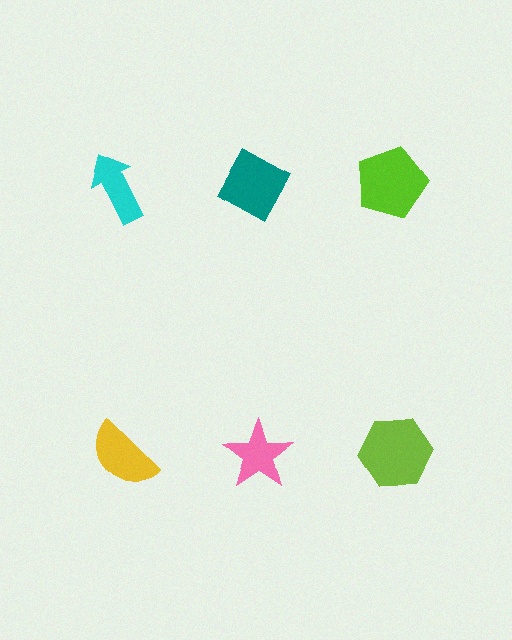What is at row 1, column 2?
A teal diamond.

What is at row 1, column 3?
A lime pentagon.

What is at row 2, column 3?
A lime hexagon.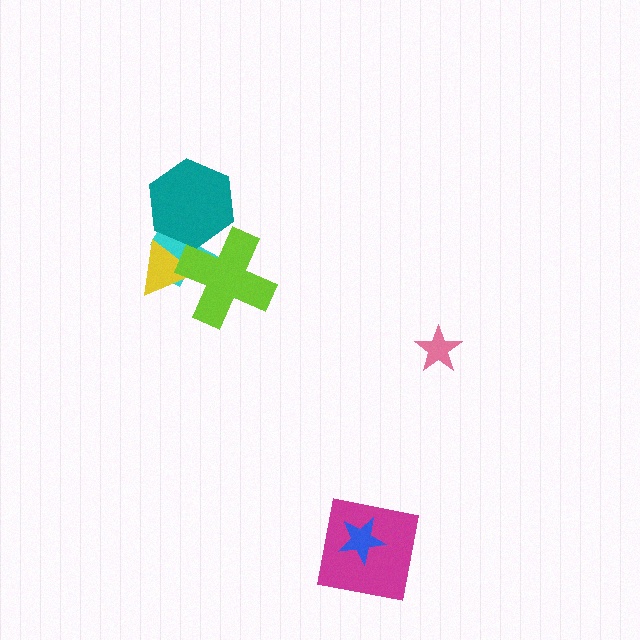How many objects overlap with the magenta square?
1 object overlaps with the magenta square.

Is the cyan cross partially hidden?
Yes, it is partially covered by another shape.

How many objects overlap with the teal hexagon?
2 objects overlap with the teal hexagon.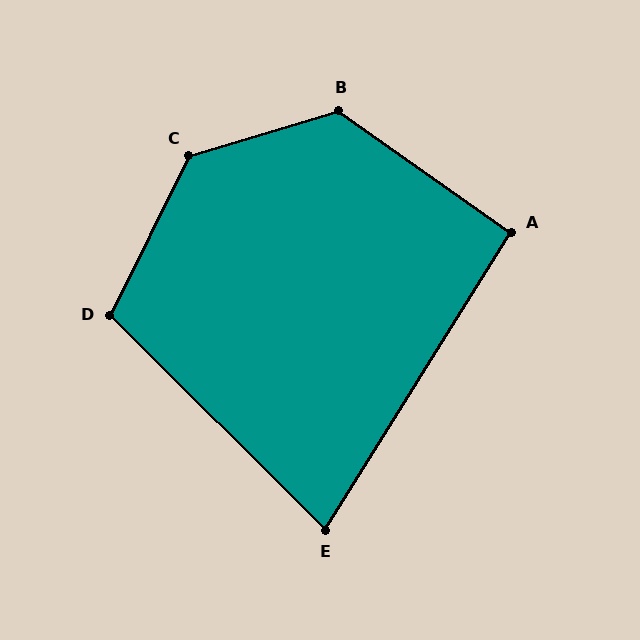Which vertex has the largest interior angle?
C, at approximately 133 degrees.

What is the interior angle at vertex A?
Approximately 93 degrees (approximately right).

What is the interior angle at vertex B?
Approximately 128 degrees (obtuse).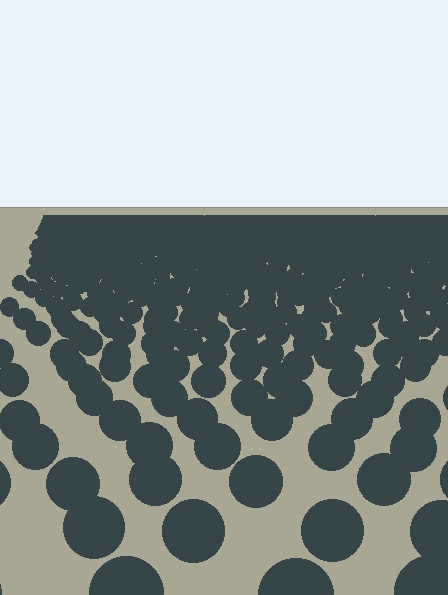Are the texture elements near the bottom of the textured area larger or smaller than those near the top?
Larger. Near the bottom, elements are closer to the viewer and appear at a bigger on-screen size.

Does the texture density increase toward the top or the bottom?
Density increases toward the top.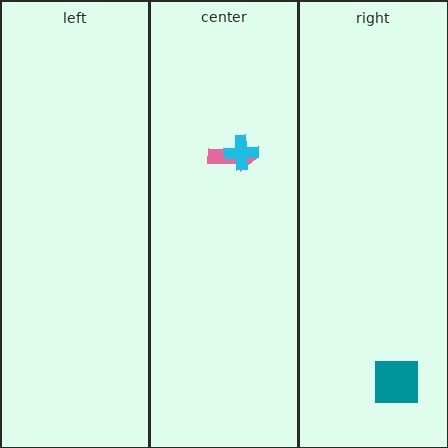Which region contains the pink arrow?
The center region.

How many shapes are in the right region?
1.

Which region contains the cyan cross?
The center region.